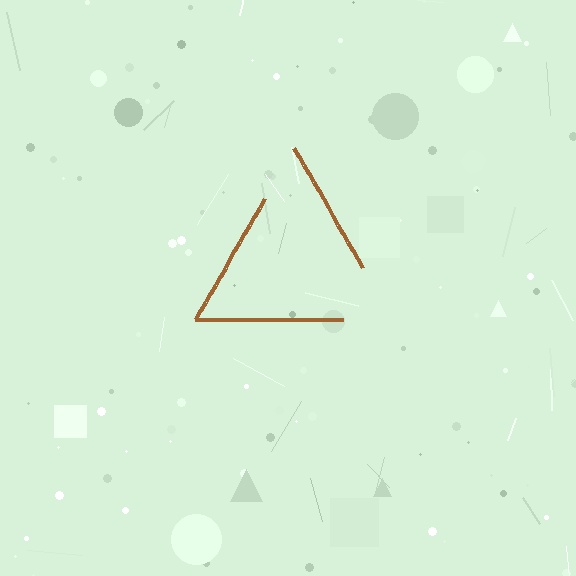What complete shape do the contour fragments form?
The contour fragments form a triangle.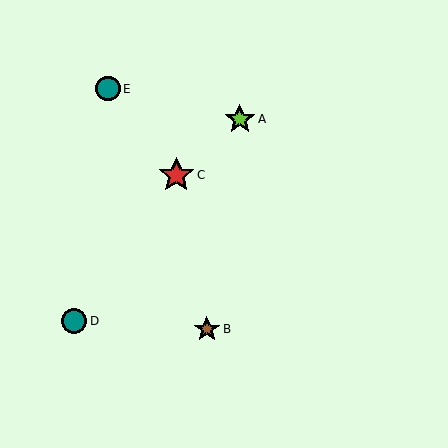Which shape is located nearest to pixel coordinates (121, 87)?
The teal circle (labeled E) at (108, 89) is nearest to that location.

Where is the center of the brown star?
The center of the brown star is at (207, 329).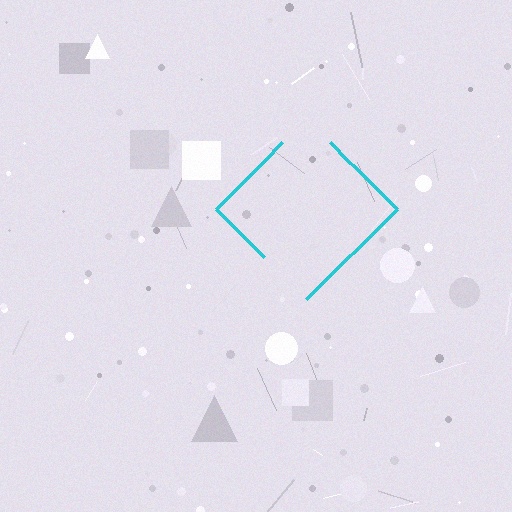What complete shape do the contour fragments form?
The contour fragments form a diamond.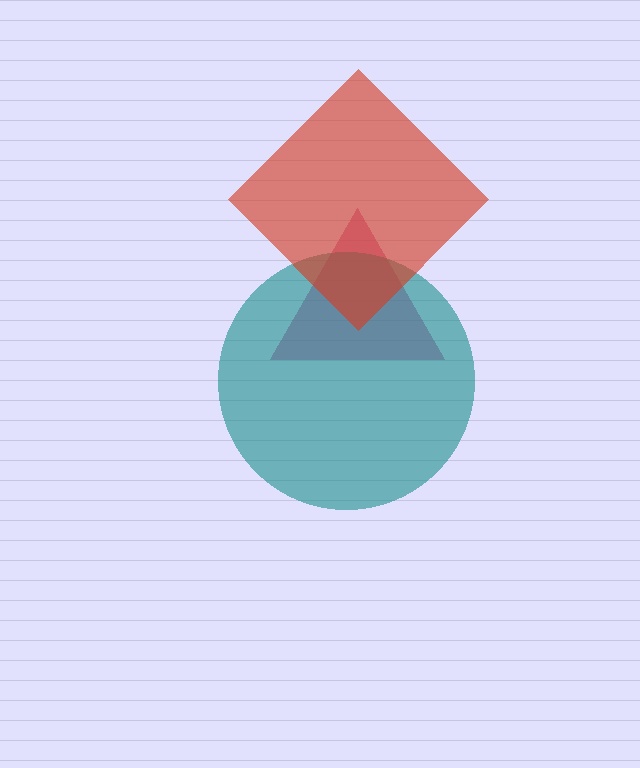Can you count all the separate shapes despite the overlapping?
Yes, there are 3 separate shapes.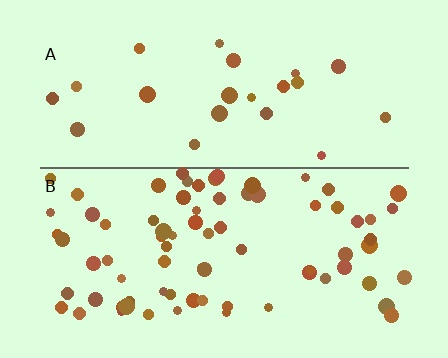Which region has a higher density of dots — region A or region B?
B (the bottom).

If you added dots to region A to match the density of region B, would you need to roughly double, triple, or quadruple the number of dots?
Approximately triple.